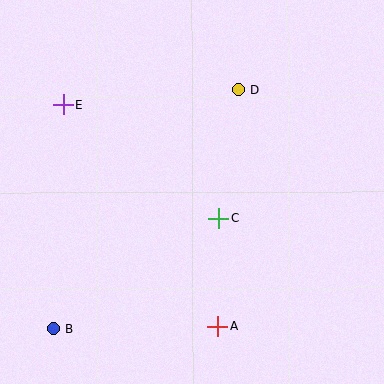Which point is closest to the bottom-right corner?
Point A is closest to the bottom-right corner.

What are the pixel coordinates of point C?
Point C is at (219, 218).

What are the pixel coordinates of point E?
Point E is at (63, 105).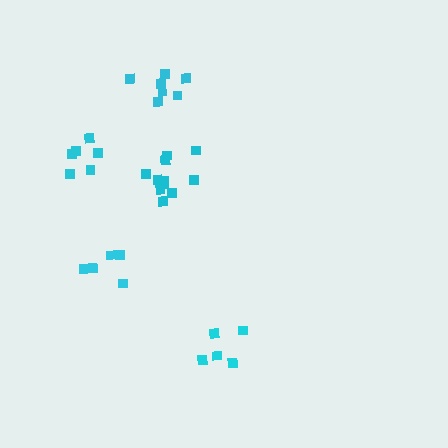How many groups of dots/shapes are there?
There are 5 groups.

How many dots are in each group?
Group 1: 5 dots, Group 2: 7 dots, Group 3: 11 dots, Group 4: 5 dots, Group 5: 6 dots (34 total).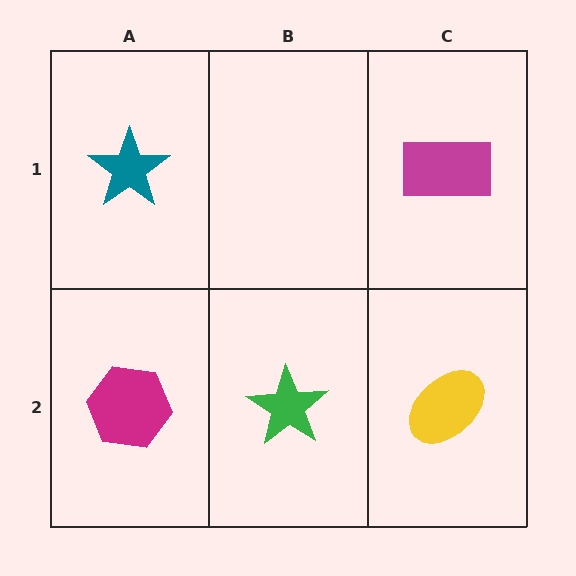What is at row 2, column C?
A yellow ellipse.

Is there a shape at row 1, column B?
No, that cell is empty.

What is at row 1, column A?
A teal star.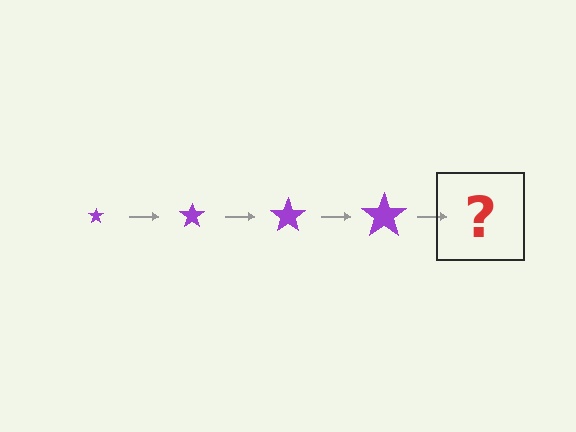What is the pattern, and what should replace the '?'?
The pattern is that the star gets progressively larger each step. The '?' should be a purple star, larger than the previous one.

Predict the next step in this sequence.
The next step is a purple star, larger than the previous one.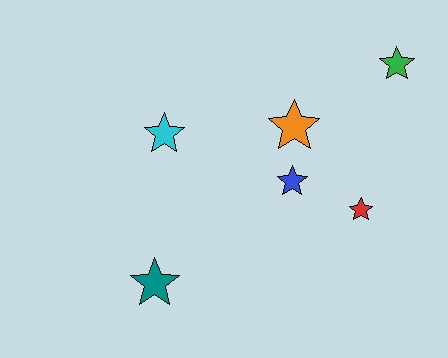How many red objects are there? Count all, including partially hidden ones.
There is 1 red object.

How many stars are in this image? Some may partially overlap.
There are 6 stars.